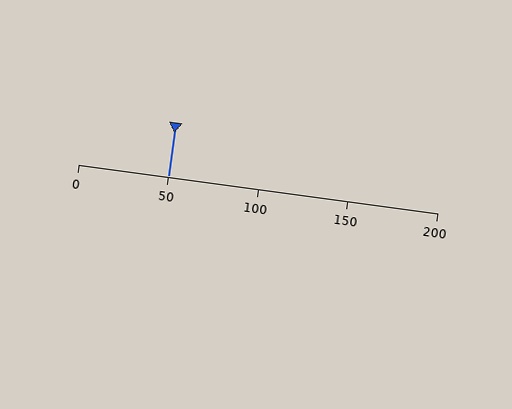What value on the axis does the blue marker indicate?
The marker indicates approximately 50.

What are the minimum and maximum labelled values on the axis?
The axis runs from 0 to 200.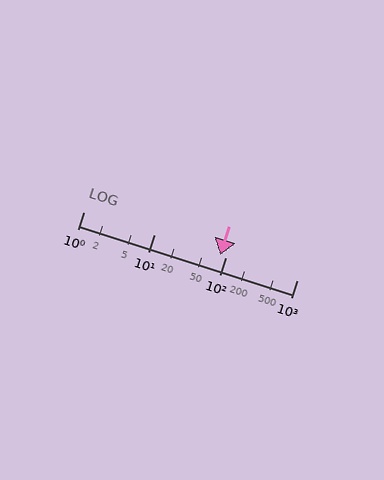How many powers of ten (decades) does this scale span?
The scale spans 3 decades, from 1 to 1000.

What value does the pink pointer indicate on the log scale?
The pointer indicates approximately 83.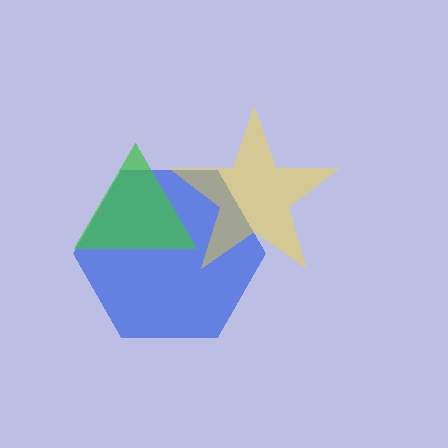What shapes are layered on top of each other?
The layered shapes are: a blue hexagon, a yellow star, a green triangle.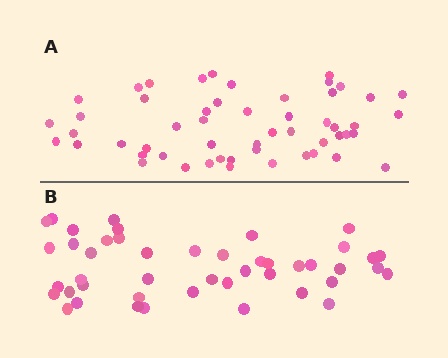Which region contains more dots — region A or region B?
Region A (the top region) has more dots.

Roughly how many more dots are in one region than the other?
Region A has roughly 8 or so more dots than region B.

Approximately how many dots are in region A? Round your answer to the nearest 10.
About 50 dots. (The exact count is 53, which rounds to 50.)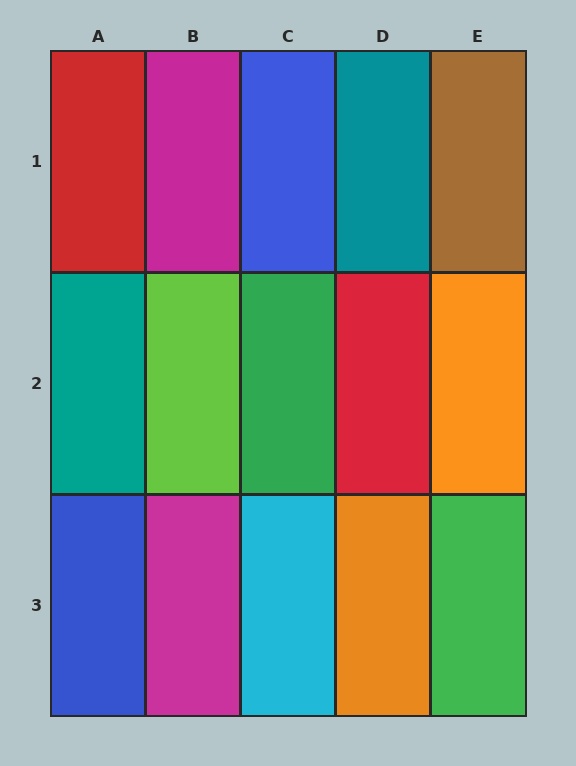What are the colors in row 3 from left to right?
Blue, magenta, cyan, orange, green.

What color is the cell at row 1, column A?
Red.